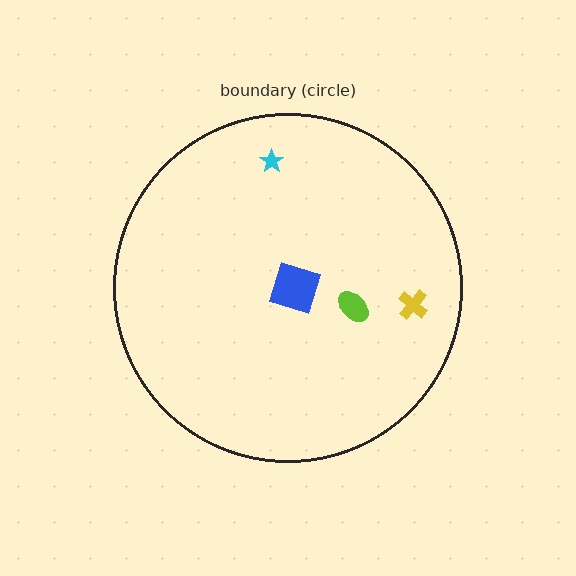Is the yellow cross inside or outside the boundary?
Inside.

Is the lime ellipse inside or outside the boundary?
Inside.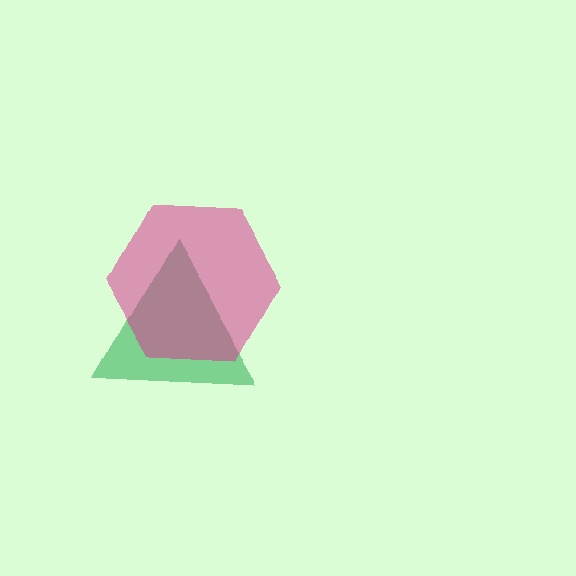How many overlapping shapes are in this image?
There are 2 overlapping shapes in the image.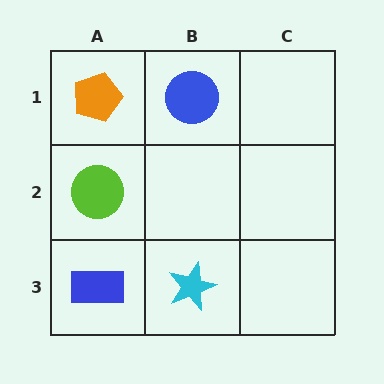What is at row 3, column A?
A blue rectangle.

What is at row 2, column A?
A lime circle.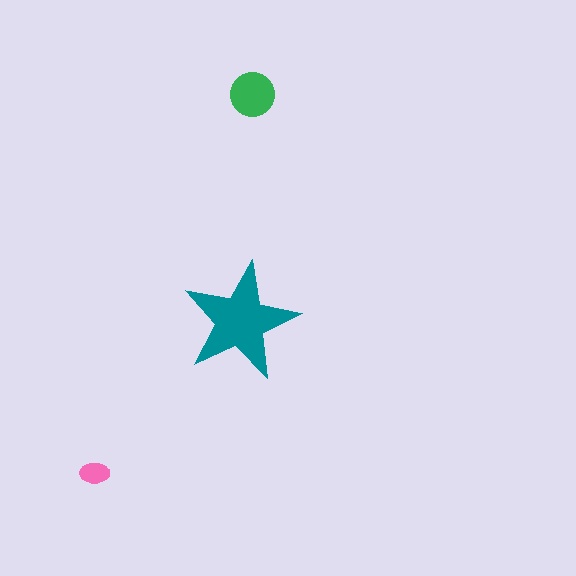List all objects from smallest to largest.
The pink ellipse, the green circle, the teal star.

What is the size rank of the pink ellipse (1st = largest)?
3rd.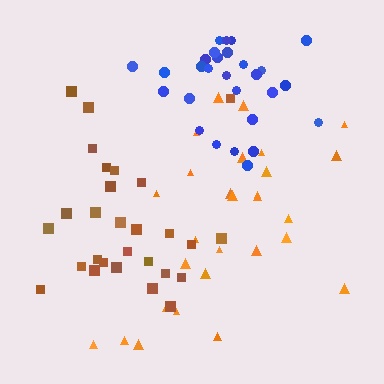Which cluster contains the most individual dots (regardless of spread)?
Orange (29).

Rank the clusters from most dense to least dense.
blue, brown, orange.